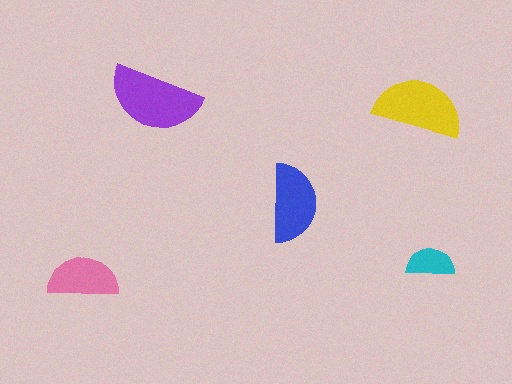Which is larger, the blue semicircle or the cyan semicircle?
The blue one.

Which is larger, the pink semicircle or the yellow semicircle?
The yellow one.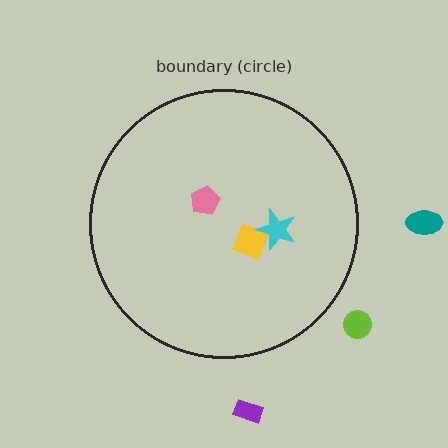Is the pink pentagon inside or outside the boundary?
Inside.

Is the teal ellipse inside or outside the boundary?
Outside.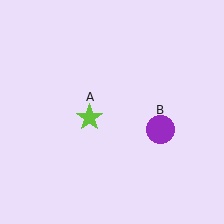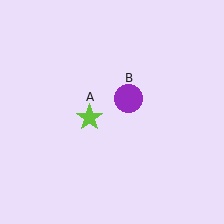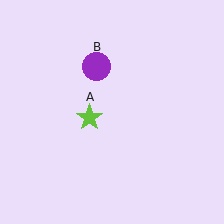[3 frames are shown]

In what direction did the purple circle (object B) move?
The purple circle (object B) moved up and to the left.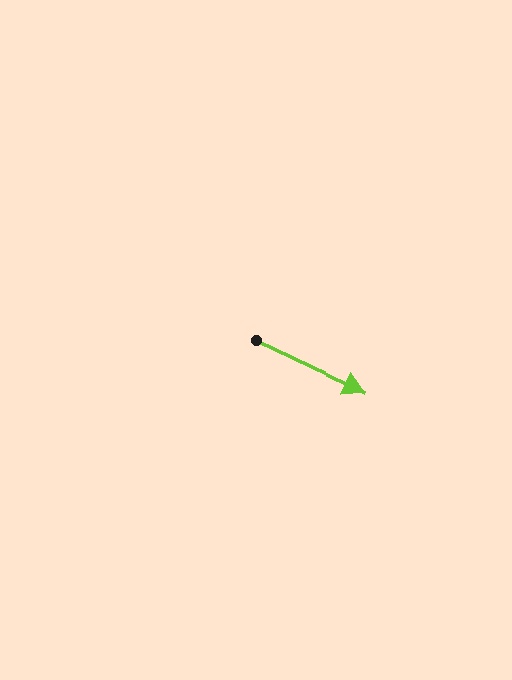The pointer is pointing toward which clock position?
Roughly 4 o'clock.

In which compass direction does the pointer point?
Southeast.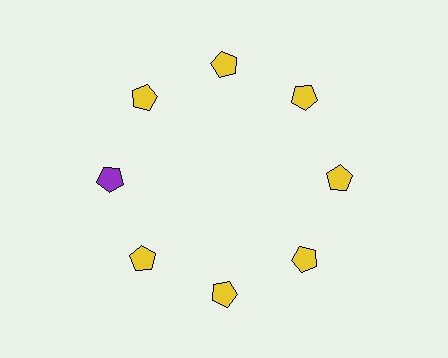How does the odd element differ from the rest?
It has a different color: purple instead of yellow.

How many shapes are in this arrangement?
There are 8 shapes arranged in a ring pattern.